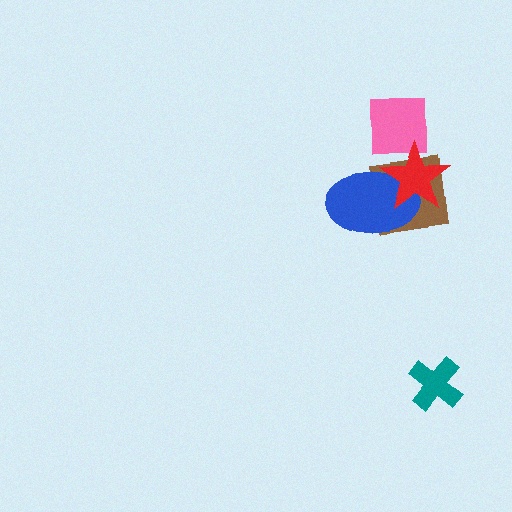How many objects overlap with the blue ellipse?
2 objects overlap with the blue ellipse.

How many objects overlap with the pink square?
2 objects overlap with the pink square.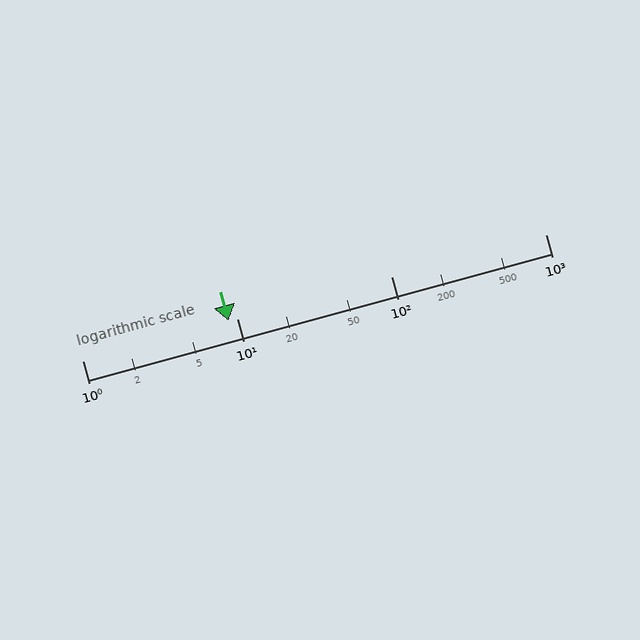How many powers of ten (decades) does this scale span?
The scale spans 3 decades, from 1 to 1000.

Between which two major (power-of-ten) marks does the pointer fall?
The pointer is between 1 and 10.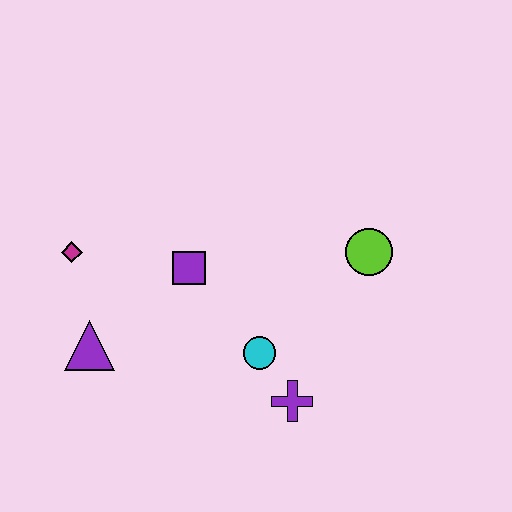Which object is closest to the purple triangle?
The magenta diamond is closest to the purple triangle.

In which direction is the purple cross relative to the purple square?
The purple cross is below the purple square.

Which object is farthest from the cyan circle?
The magenta diamond is farthest from the cyan circle.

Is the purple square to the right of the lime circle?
No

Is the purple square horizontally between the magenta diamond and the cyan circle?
Yes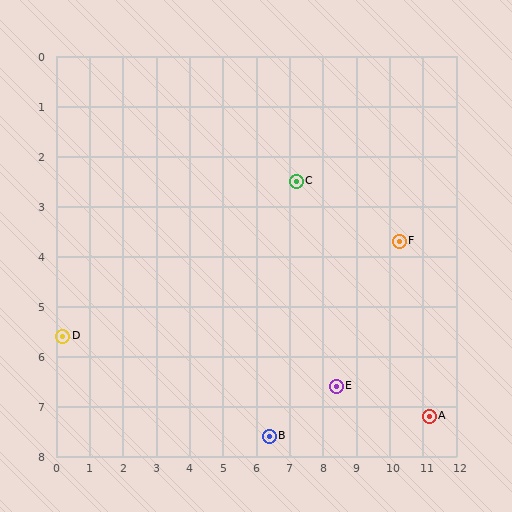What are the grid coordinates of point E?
Point E is at approximately (8.4, 6.6).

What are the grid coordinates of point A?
Point A is at approximately (11.2, 7.2).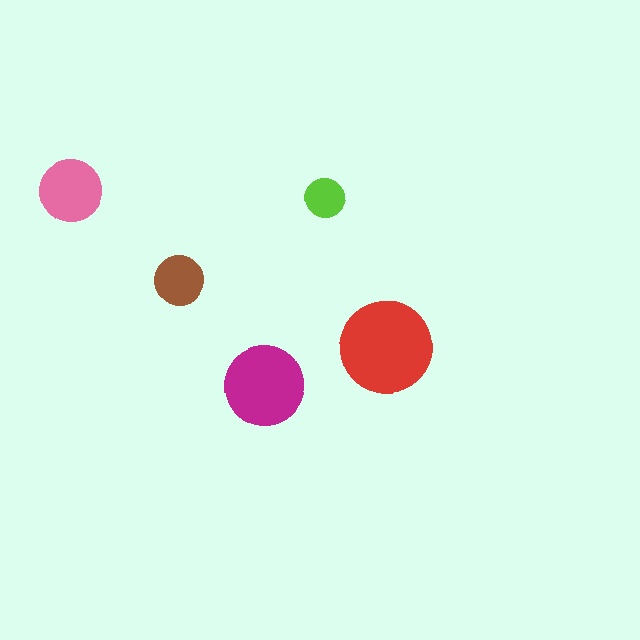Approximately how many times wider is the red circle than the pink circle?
About 1.5 times wider.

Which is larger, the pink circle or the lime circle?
The pink one.